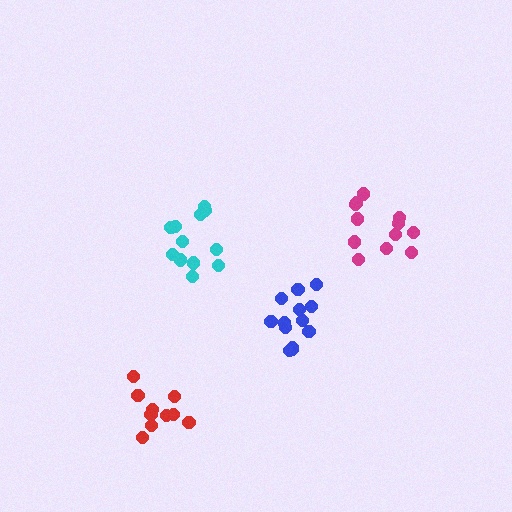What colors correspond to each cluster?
The clusters are colored: blue, magenta, cyan, red.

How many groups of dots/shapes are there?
There are 4 groups.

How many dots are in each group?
Group 1: 13 dots, Group 2: 12 dots, Group 3: 12 dots, Group 4: 10 dots (47 total).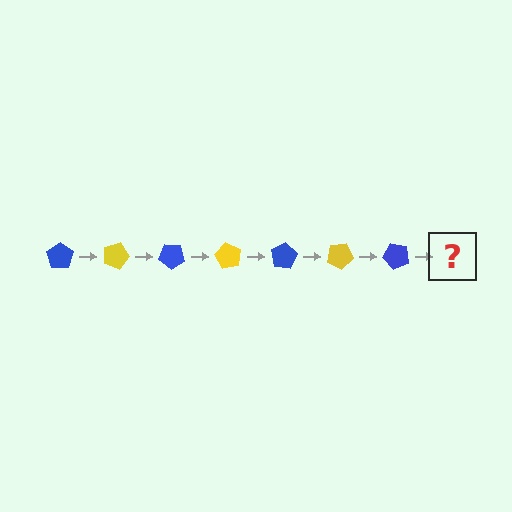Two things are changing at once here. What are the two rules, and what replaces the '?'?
The two rules are that it rotates 20 degrees each step and the color cycles through blue and yellow. The '?' should be a yellow pentagon, rotated 140 degrees from the start.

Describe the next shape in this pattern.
It should be a yellow pentagon, rotated 140 degrees from the start.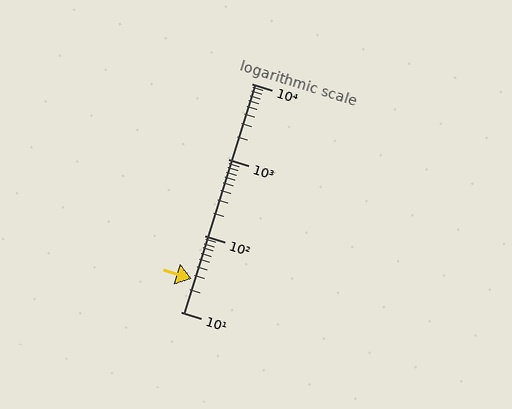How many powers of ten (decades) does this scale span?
The scale spans 3 decades, from 10 to 10000.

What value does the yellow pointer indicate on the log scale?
The pointer indicates approximately 27.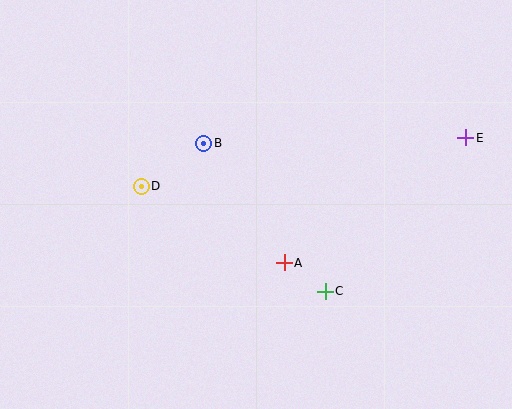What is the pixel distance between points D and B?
The distance between D and B is 76 pixels.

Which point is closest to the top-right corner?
Point E is closest to the top-right corner.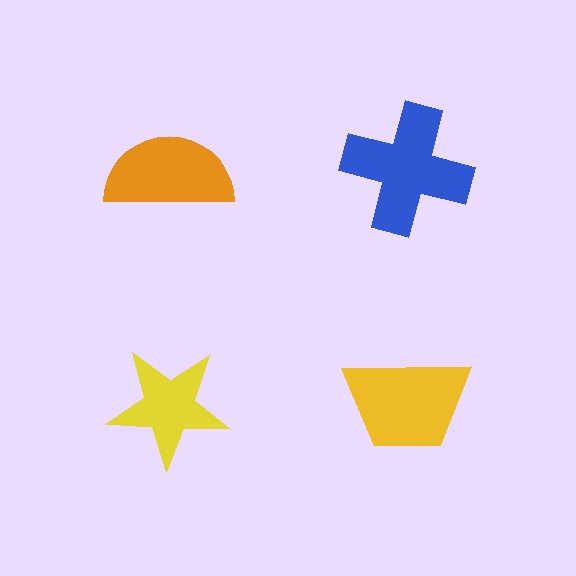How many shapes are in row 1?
2 shapes.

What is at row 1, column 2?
A blue cross.